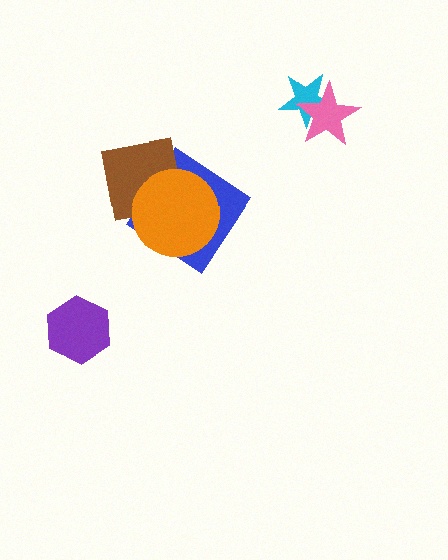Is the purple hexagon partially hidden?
No, no other shape covers it.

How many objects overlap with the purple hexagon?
0 objects overlap with the purple hexagon.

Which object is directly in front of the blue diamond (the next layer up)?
The brown square is directly in front of the blue diamond.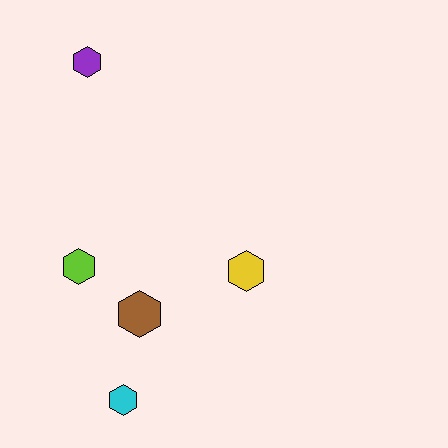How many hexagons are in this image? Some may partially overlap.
There are 5 hexagons.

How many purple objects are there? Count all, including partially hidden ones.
There is 1 purple object.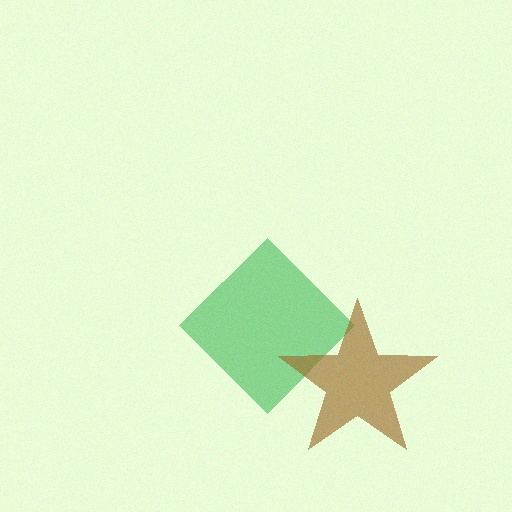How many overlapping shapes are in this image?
There are 2 overlapping shapes in the image.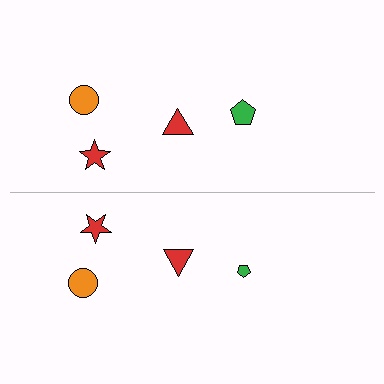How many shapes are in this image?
There are 8 shapes in this image.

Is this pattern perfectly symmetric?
No, the pattern is not perfectly symmetric. The green pentagon on the bottom side has a different size than its mirror counterpart.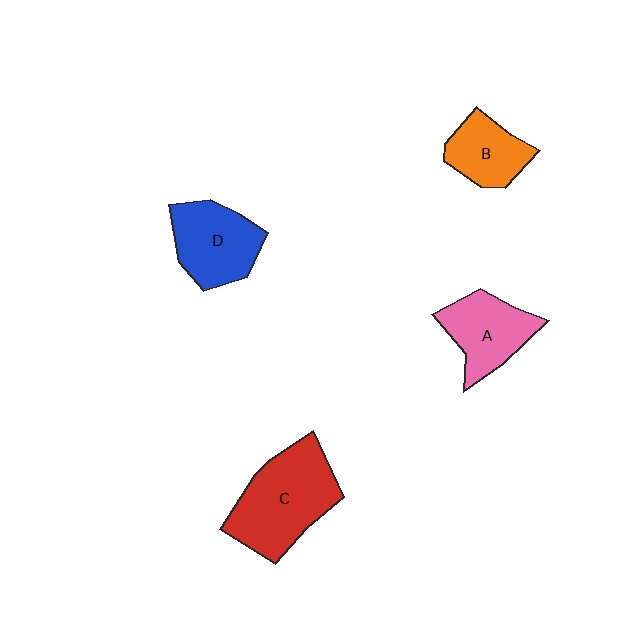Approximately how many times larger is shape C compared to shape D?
Approximately 1.4 times.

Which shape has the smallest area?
Shape B (orange).